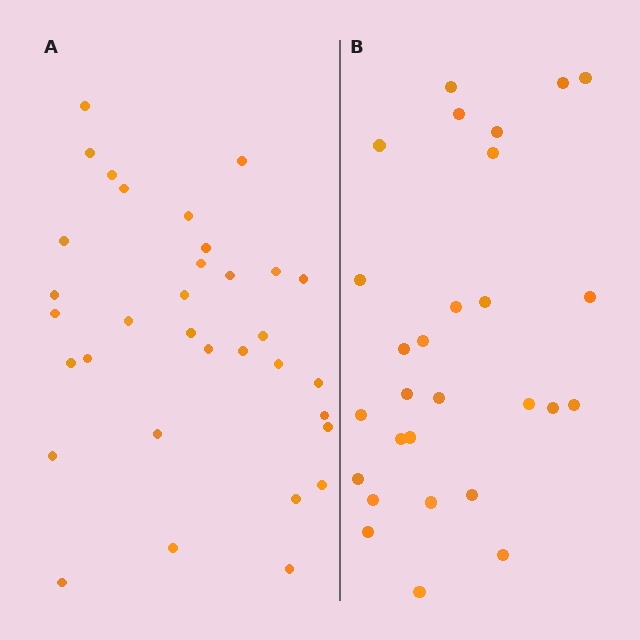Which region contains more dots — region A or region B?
Region A (the left region) has more dots.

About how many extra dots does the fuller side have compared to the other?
Region A has about 5 more dots than region B.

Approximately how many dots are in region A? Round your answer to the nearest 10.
About 30 dots. (The exact count is 33, which rounds to 30.)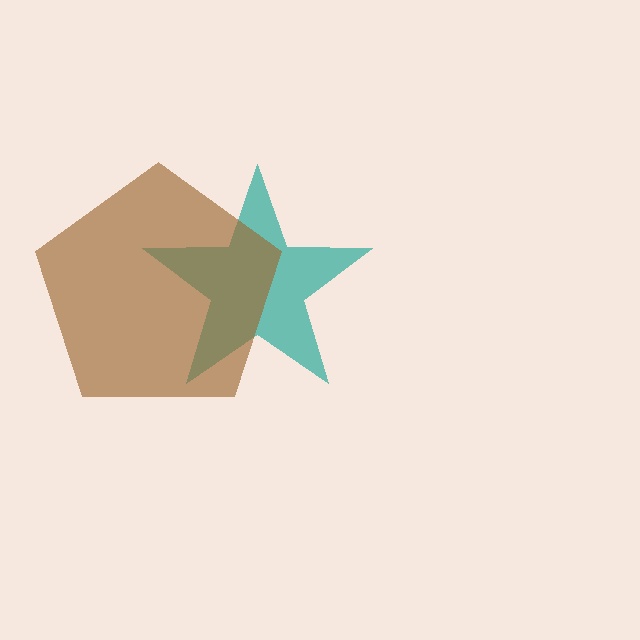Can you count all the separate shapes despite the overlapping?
Yes, there are 2 separate shapes.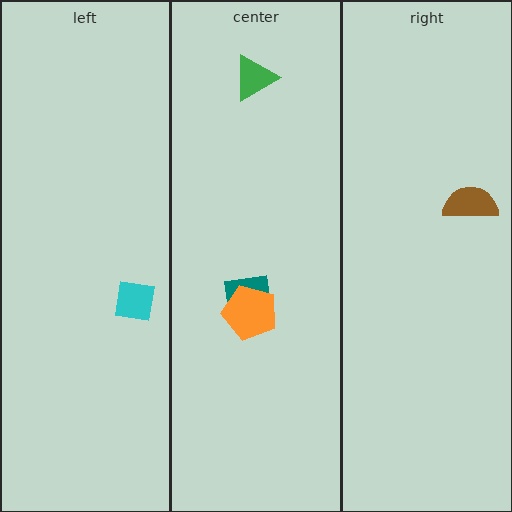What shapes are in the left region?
The cyan square.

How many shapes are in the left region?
1.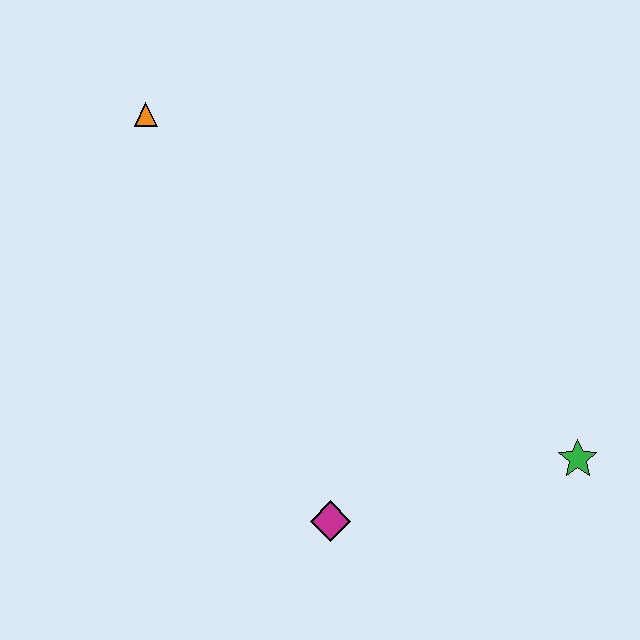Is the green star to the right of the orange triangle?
Yes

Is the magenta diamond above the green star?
No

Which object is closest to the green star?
The magenta diamond is closest to the green star.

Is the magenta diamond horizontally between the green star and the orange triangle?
Yes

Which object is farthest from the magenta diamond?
The orange triangle is farthest from the magenta diamond.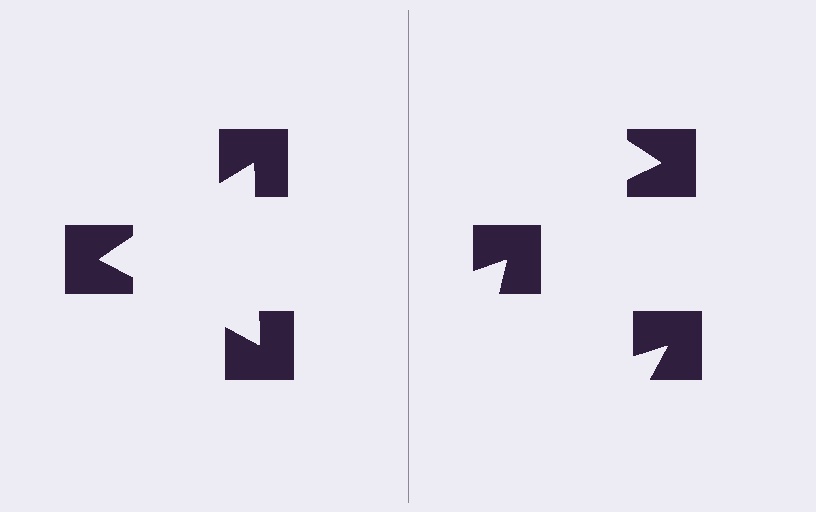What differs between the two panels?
The notched squares are positioned identically on both sides; only the wedge orientations differ. On the left they align to a triangle; on the right they are misaligned.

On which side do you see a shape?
An illusory triangle appears on the left side. On the right side the wedge cuts are rotated, so no coherent shape forms.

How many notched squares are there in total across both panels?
6 — 3 on each side.